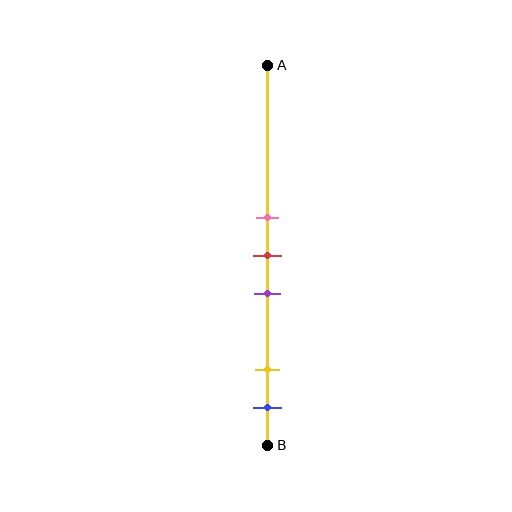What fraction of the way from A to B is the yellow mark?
The yellow mark is approximately 80% (0.8) of the way from A to B.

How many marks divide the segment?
There are 5 marks dividing the segment.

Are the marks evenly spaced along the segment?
No, the marks are not evenly spaced.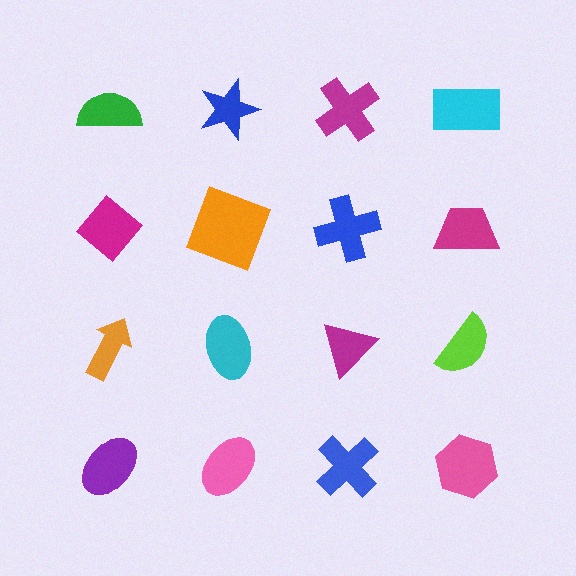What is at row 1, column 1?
A green semicircle.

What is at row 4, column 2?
A pink ellipse.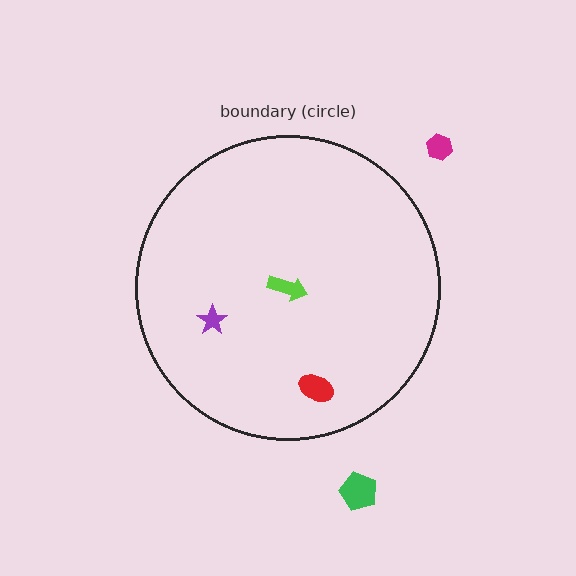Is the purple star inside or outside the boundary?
Inside.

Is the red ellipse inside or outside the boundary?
Inside.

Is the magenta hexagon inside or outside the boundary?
Outside.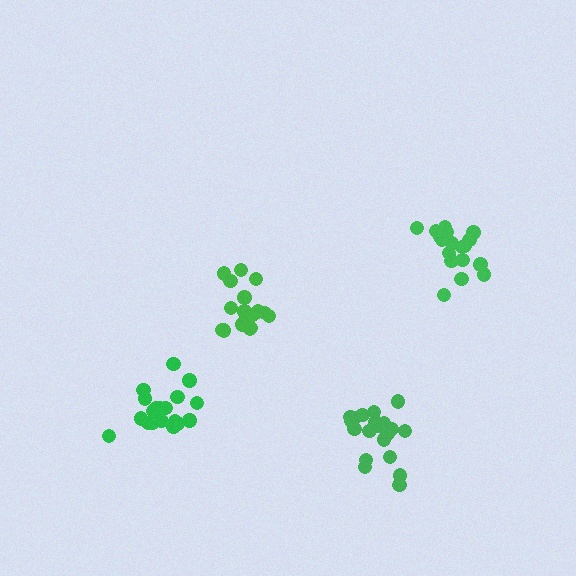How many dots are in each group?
Group 1: 18 dots, Group 2: 18 dots, Group 3: 20 dots, Group 4: 21 dots (77 total).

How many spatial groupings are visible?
There are 4 spatial groupings.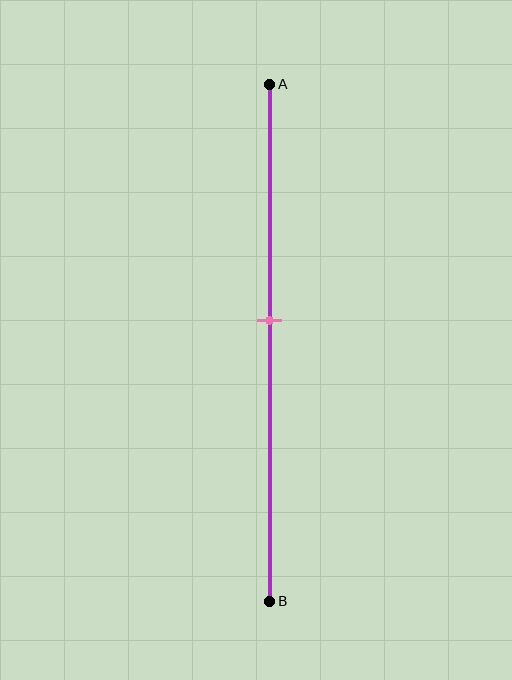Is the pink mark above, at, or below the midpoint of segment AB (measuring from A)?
The pink mark is above the midpoint of segment AB.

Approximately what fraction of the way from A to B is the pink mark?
The pink mark is approximately 45% of the way from A to B.